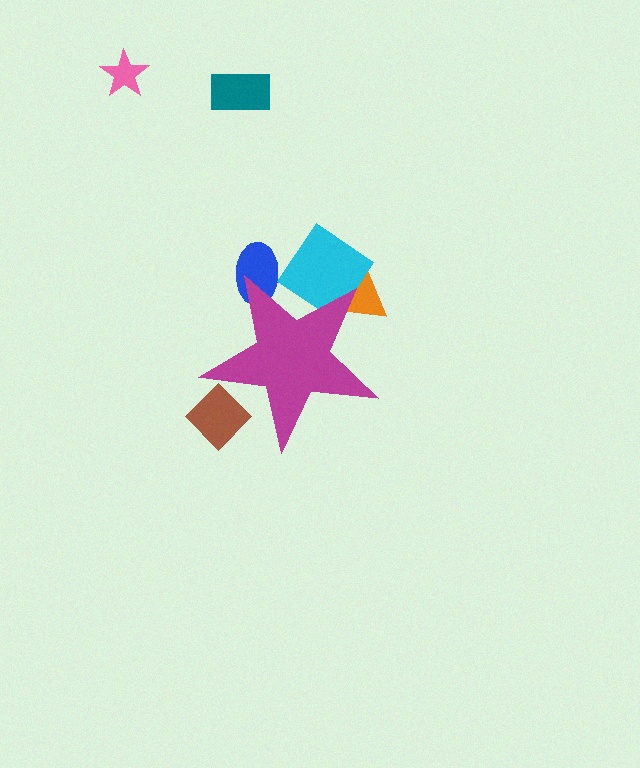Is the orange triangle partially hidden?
Yes, the orange triangle is partially hidden behind the magenta star.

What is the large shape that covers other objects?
A magenta star.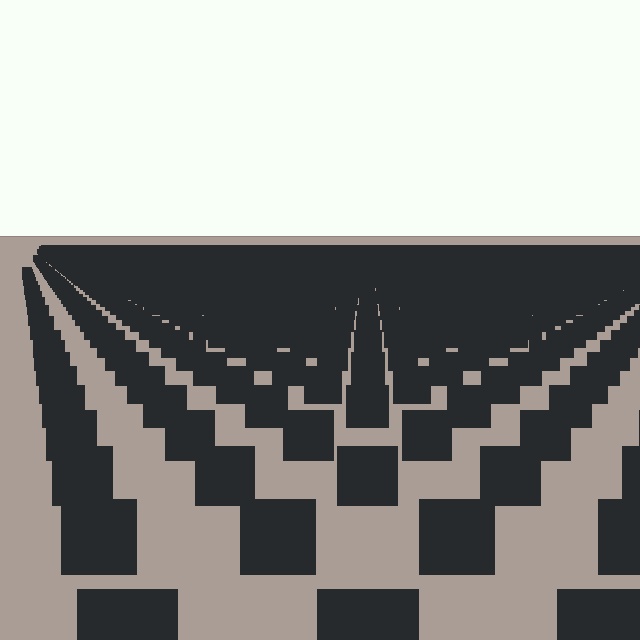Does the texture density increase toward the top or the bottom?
Density increases toward the top.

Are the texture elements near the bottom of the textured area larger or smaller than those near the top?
Larger. Near the bottom, elements are closer to the viewer and appear at a bigger on-screen size.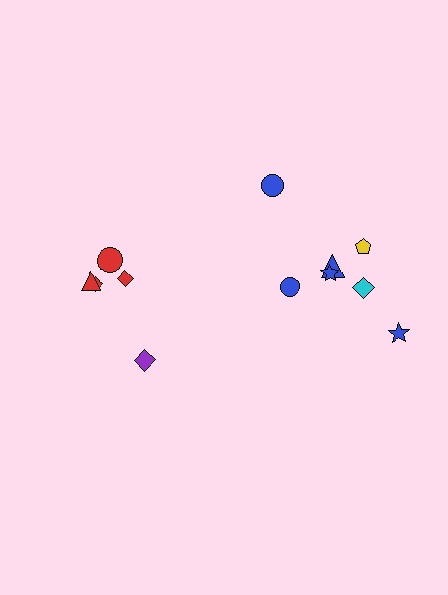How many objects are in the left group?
There are 5 objects.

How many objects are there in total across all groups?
There are 12 objects.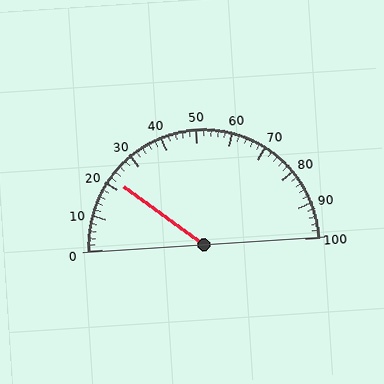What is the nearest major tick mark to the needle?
The nearest major tick mark is 20.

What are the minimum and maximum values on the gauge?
The gauge ranges from 0 to 100.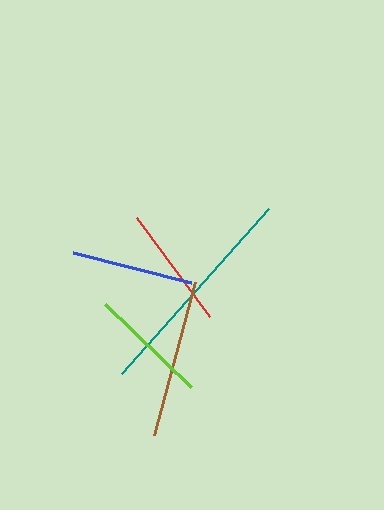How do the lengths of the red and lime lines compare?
The red and lime lines are approximately the same length.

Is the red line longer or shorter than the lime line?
The red line is longer than the lime line.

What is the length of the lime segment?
The lime segment is approximately 120 pixels long.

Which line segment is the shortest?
The lime line is the shortest at approximately 120 pixels.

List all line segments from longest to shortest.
From longest to shortest: teal, brown, red, blue, lime.